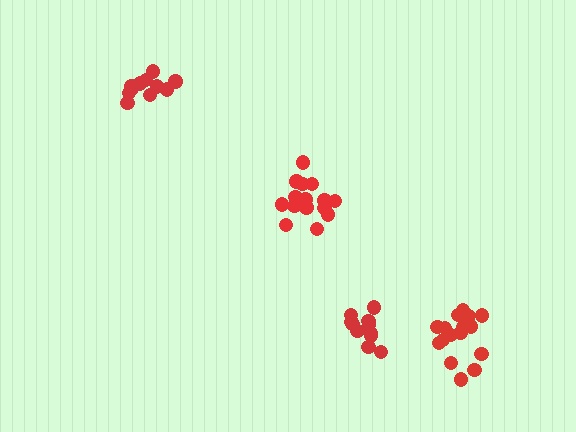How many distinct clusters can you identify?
There are 4 distinct clusters.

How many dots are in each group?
Group 1: 13 dots, Group 2: 16 dots, Group 3: 16 dots, Group 4: 11 dots (56 total).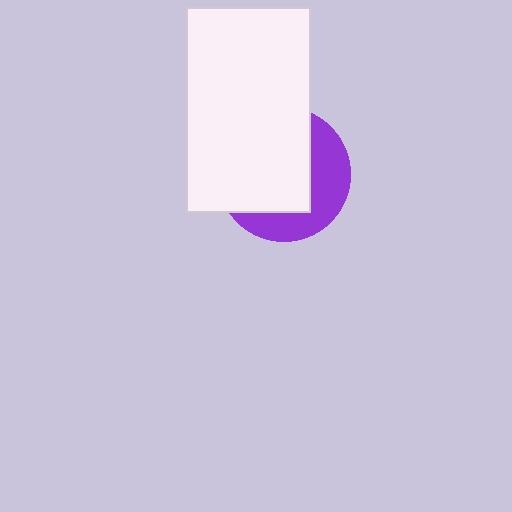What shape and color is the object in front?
The object in front is a white rectangle.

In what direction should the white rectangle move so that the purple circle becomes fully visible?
The white rectangle should move toward the upper-left. That is the shortest direction to clear the overlap and leave the purple circle fully visible.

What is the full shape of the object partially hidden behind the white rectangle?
The partially hidden object is a purple circle.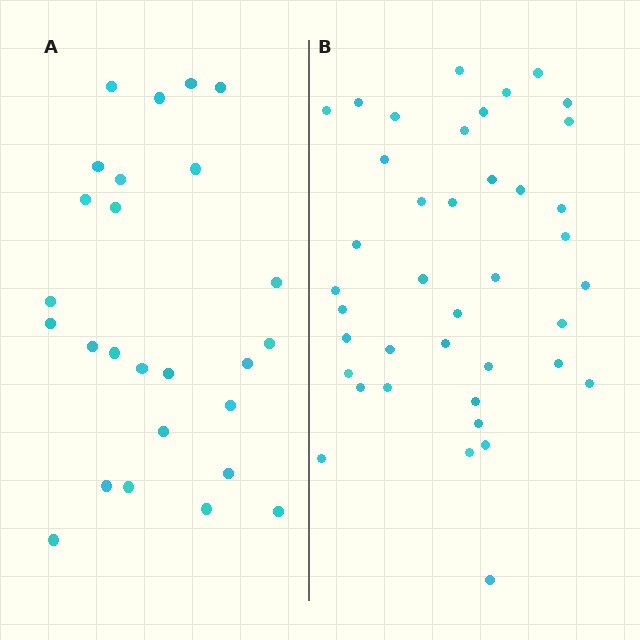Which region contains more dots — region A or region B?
Region B (the right region) has more dots.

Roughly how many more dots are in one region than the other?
Region B has approximately 15 more dots than region A.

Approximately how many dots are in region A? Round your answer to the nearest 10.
About 30 dots. (The exact count is 26, which rounds to 30.)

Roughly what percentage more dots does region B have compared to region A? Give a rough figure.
About 55% more.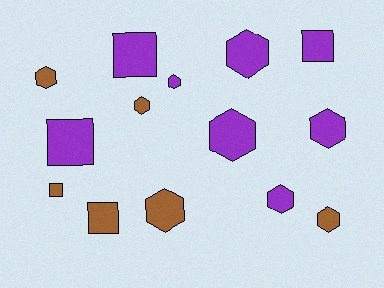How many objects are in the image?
There are 14 objects.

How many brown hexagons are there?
There are 4 brown hexagons.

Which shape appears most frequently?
Hexagon, with 9 objects.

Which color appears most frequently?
Purple, with 8 objects.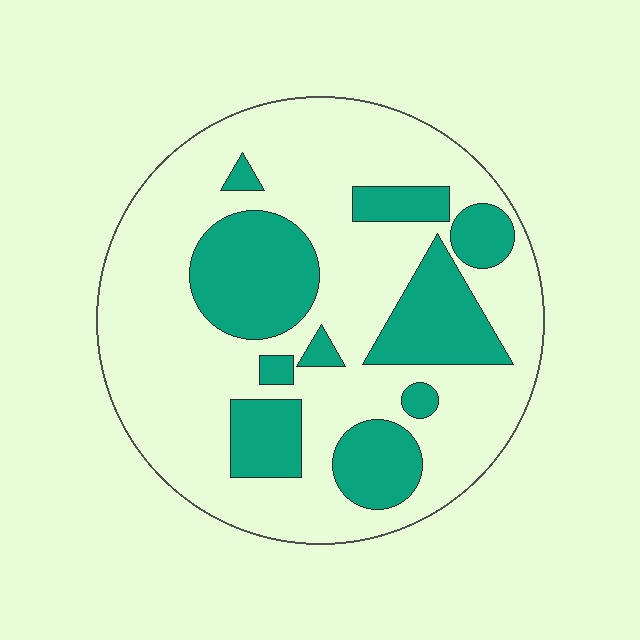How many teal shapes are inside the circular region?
10.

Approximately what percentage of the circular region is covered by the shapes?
Approximately 30%.